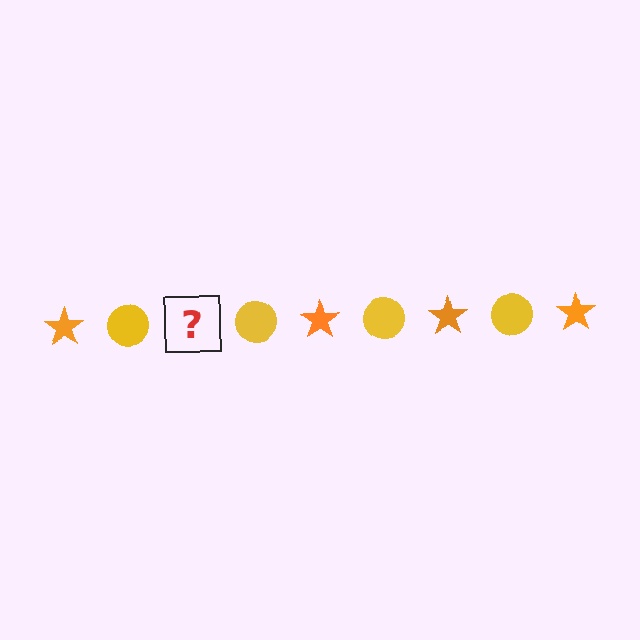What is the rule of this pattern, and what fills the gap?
The rule is that the pattern alternates between orange star and yellow circle. The gap should be filled with an orange star.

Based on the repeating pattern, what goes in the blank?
The blank should be an orange star.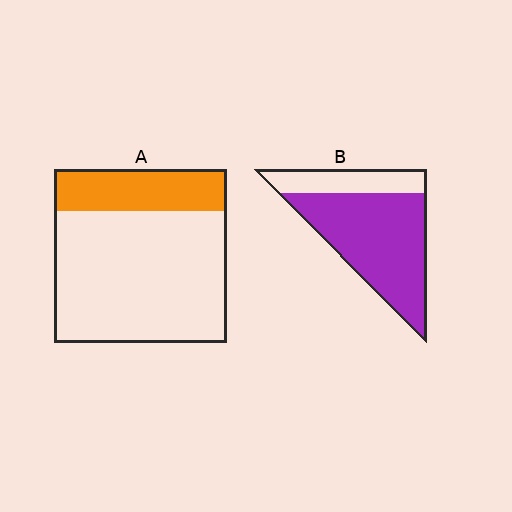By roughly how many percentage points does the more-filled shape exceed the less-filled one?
By roughly 50 percentage points (B over A).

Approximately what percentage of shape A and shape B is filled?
A is approximately 25% and B is approximately 75%.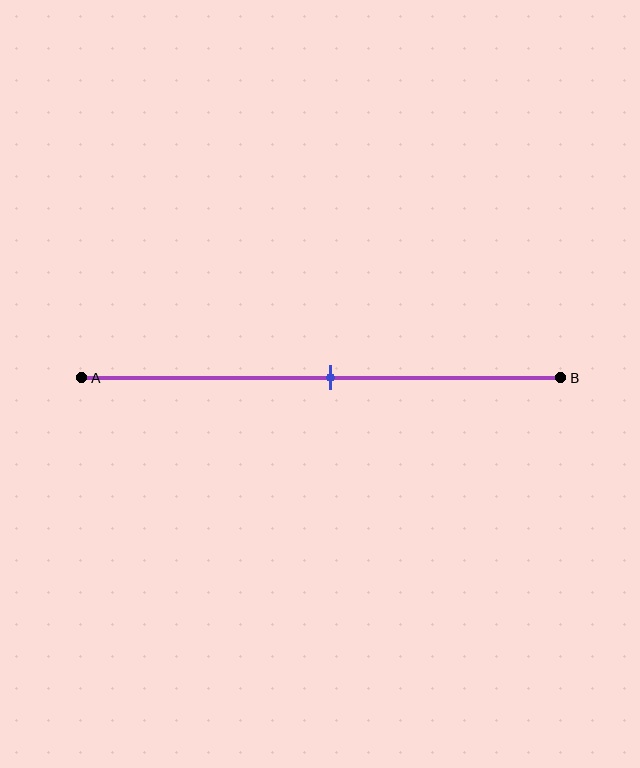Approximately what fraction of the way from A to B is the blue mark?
The blue mark is approximately 50% of the way from A to B.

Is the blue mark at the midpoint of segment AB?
Yes, the mark is approximately at the midpoint.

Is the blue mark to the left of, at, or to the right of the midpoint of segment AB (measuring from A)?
The blue mark is approximately at the midpoint of segment AB.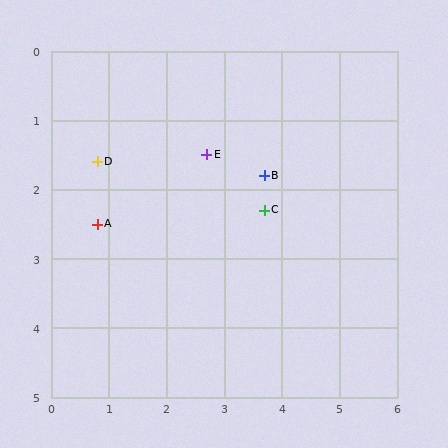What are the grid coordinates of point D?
Point D is at approximately (0.8, 1.6).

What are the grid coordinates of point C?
Point C is at approximately (3.7, 2.3).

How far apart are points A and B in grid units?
Points A and B are about 3.0 grid units apart.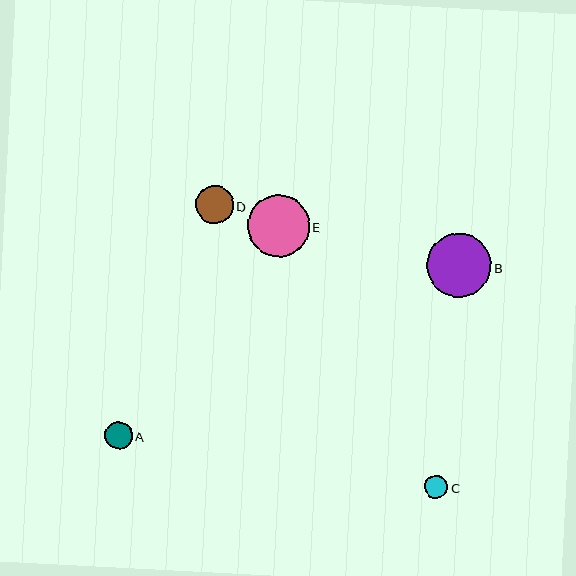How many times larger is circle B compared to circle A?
Circle B is approximately 2.3 times the size of circle A.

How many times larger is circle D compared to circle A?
Circle D is approximately 1.4 times the size of circle A.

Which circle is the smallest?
Circle C is the smallest with a size of approximately 23 pixels.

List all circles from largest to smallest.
From largest to smallest: B, E, D, A, C.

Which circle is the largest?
Circle B is the largest with a size of approximately 64 pixels.